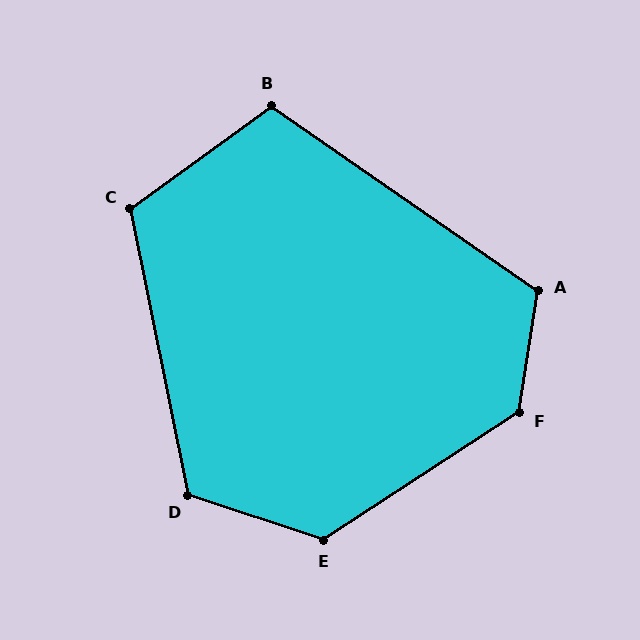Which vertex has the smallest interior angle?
B, at approximately 109 degrees.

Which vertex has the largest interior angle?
F, at approximately 132 degrees.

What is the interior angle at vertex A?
Approximately 116 degrees (obtuse).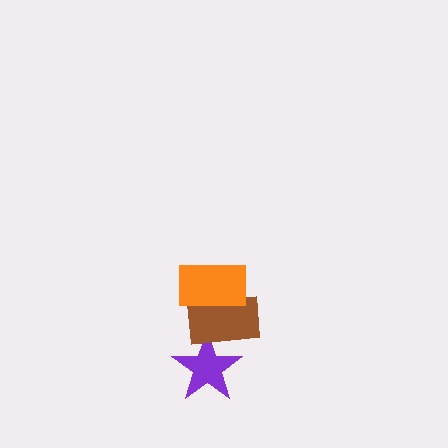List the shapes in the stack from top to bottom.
From top to bottom: the orange rectangle, the brown rectangle, the purple star.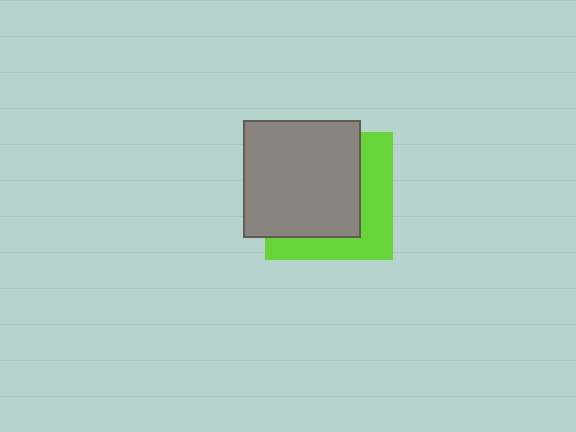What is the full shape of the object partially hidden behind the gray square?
The partially hidden object is a lime square.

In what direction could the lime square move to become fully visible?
The lime square could move toward the lower-right. That would shift it out from behind the gray square entirely.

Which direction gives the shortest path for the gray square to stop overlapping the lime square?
Moving toward the upper-left gives the shortest separation.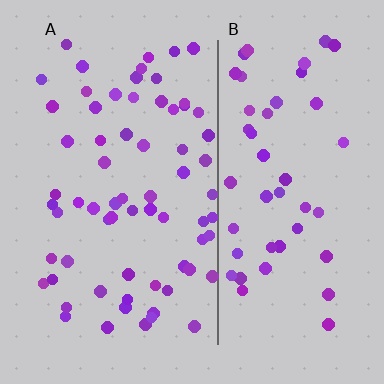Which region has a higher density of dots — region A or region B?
A (the left).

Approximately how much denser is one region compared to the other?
Approximately 1.4× — region A over region B.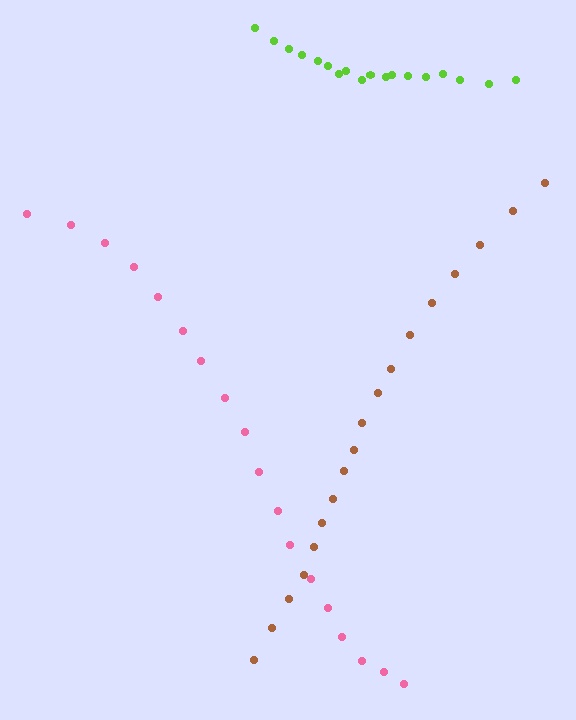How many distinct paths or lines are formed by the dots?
There are 3 distinct paths.